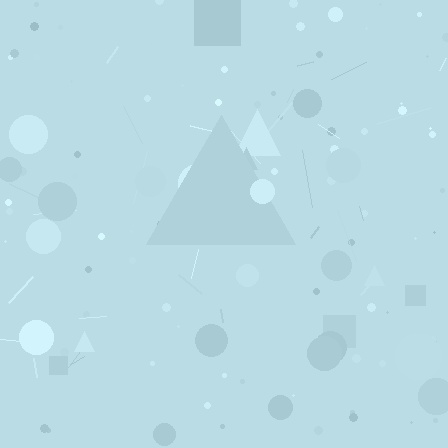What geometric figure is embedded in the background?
A triangle is embedded in the background.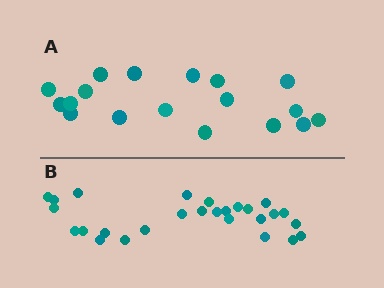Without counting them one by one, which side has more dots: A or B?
Region B (the bottom region) has more dots.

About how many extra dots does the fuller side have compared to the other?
Region B has roughly 8 or so more dots than region A.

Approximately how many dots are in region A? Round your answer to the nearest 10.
About 20 dots. (The exact count is 18, which rounds to 20.)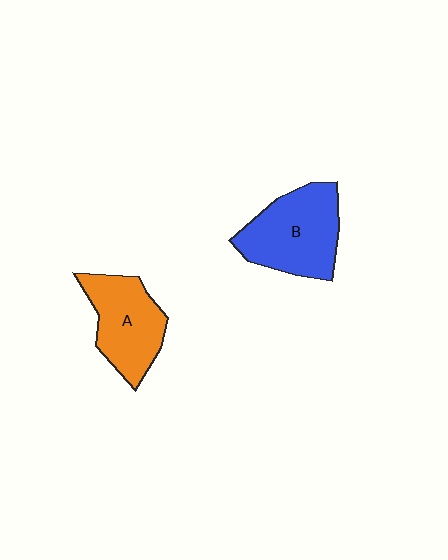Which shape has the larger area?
Shape B (blue).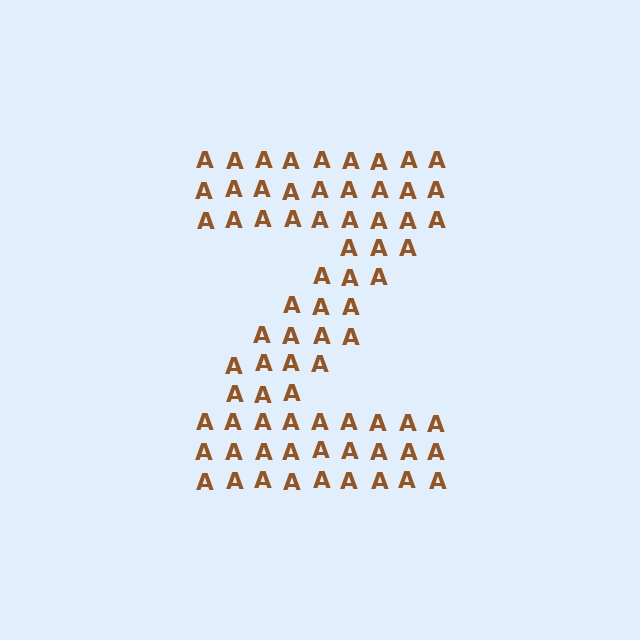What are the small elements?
The small elements are letter A's.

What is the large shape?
The large shape is the letter Z.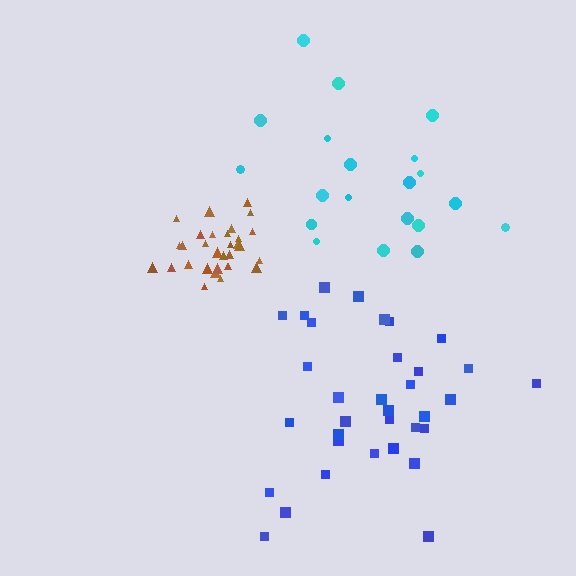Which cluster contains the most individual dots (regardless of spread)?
Blue (34).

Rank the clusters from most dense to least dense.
brown, blue, cyan.